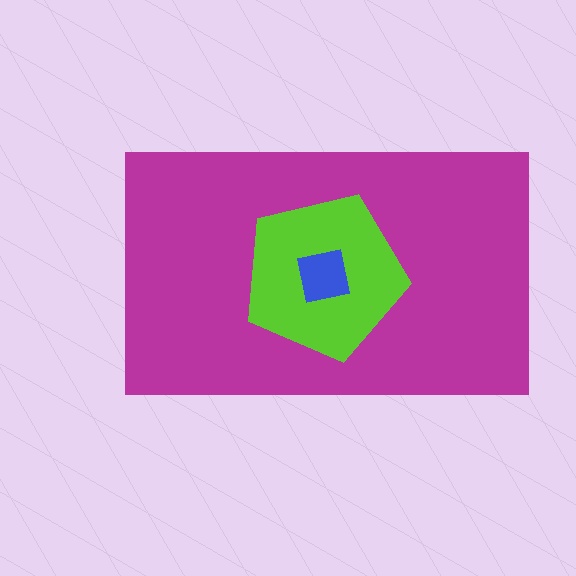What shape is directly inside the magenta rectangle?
The lime pentagon.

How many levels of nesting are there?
3.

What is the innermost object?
The blue square.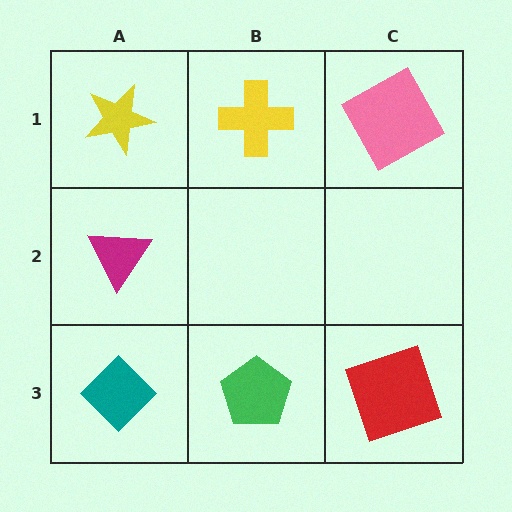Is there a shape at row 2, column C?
No, that cell is empty.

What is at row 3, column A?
A teal diamond.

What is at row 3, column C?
A red square.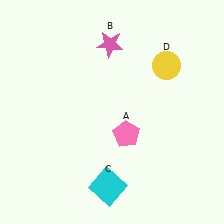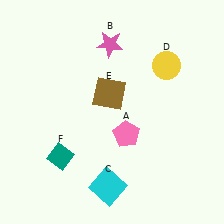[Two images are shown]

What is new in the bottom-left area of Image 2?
A teal diamond (F) was added in the bottom-left area of Image 2.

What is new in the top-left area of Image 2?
A brown square (E) was added in the top-left area of Image 2.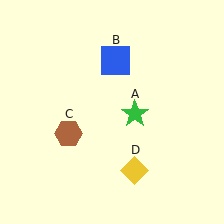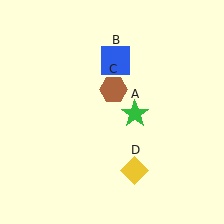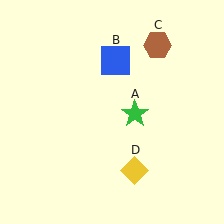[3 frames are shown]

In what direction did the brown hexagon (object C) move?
The brown hexagon (object C) moved up and to the right.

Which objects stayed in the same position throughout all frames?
Green star (object A) and blue square (object B) and yellow diamond (object D) remained stationary.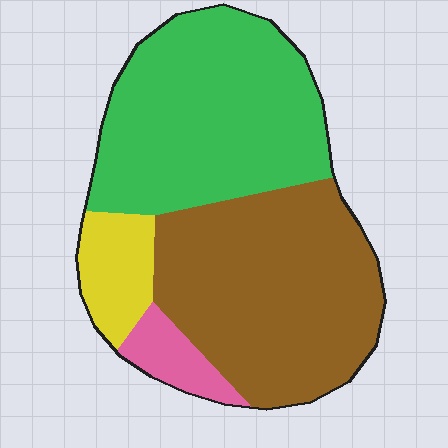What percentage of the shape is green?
Green covers 42% of the shape.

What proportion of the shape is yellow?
Yellow takes up less than a quarter of the shape.